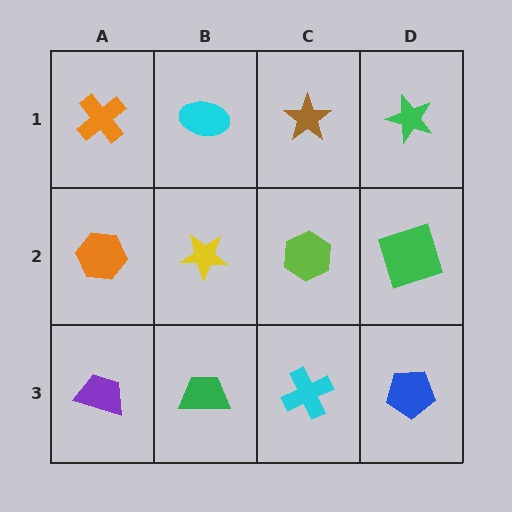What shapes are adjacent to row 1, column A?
An orange hexagon (row 2, column A), a cyan ellipse (row 1, column B).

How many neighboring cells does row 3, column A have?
2.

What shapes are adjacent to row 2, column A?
An orange cross (row 1, column A), a purple trapezoid (row 3, column A), a yellow star (row 2, column B).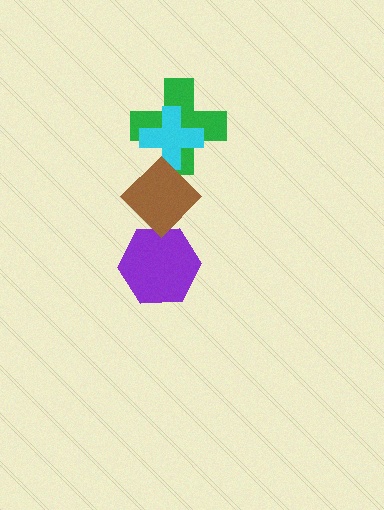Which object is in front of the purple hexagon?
The brown diamond is in front of the purple hexagon.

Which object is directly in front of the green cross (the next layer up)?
The cyan cross is directly in front of the green cross.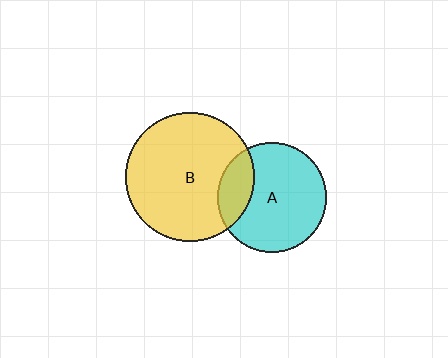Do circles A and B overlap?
Yes.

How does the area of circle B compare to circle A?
Approximately 1.4 times.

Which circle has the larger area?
Circle B (yellow).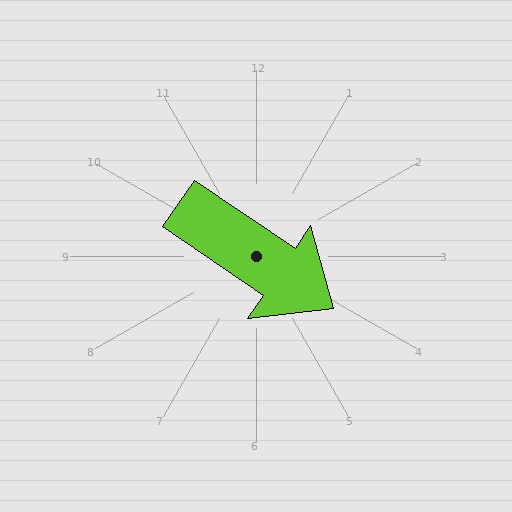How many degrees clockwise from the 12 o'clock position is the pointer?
Approximately 124 degrees.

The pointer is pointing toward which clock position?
Roughly 4 o'clock.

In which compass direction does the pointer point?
Southeast.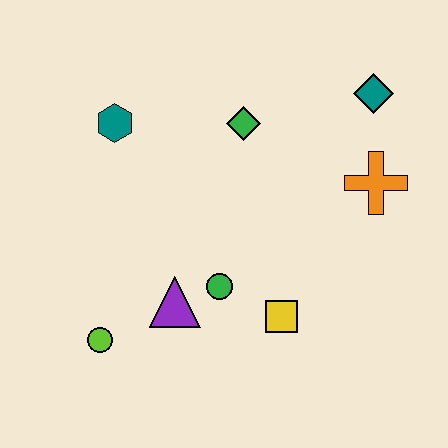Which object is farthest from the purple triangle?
The teal diamond is farthest from the purple triangle.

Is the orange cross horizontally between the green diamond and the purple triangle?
No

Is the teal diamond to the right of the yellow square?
Yes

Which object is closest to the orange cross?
The teal diamond is closest to the orange cross.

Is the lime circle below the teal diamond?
Yes